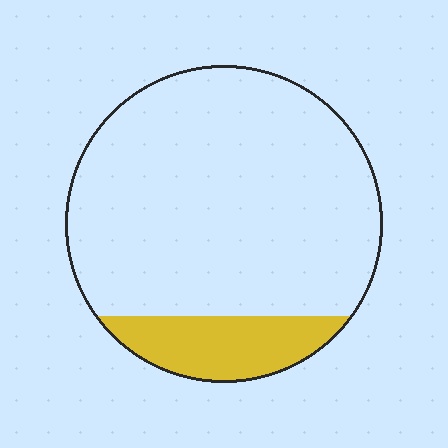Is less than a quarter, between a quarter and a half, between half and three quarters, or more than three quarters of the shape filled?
Less than a quarter.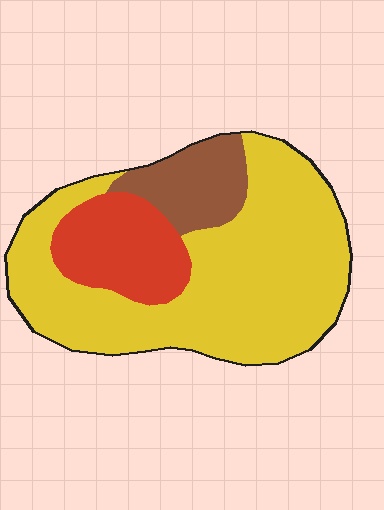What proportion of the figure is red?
Red takes up about one fifth (1/5) of the figure.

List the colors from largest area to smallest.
From largest to smallest: yellow, red, brown.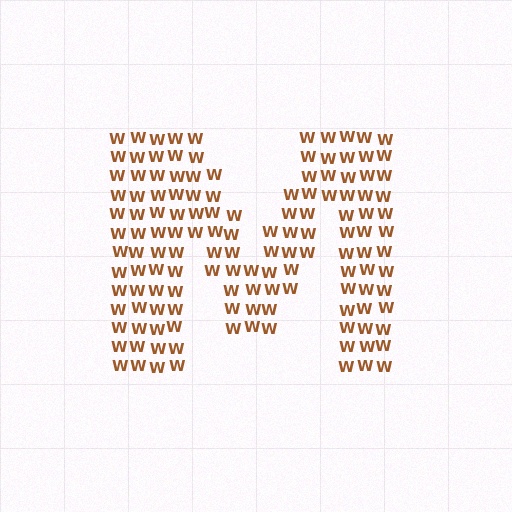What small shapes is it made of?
It is made of small letter W's.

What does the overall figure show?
The overall figure shows the letter M.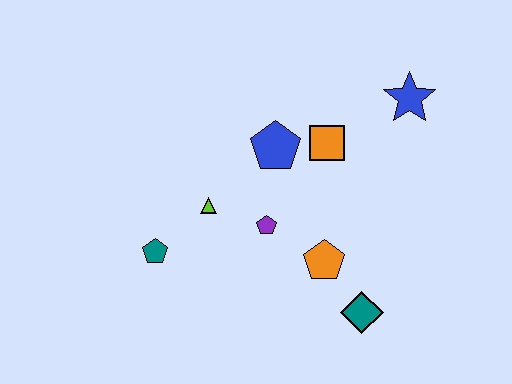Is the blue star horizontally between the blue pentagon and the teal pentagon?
No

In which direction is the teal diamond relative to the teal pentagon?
The teal diamond is to the right of the teal pentagon.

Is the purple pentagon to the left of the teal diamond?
Yes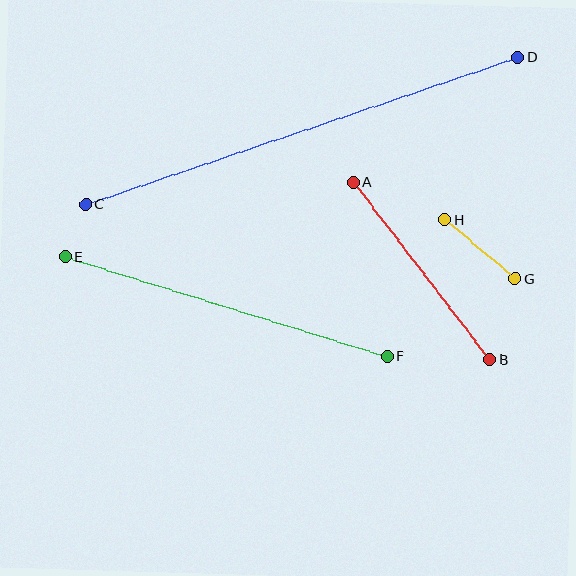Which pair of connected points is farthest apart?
Points C and D are farthest apart.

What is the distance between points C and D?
The distance is approximately 457 pixels.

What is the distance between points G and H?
The distance is approximately 92 pixels.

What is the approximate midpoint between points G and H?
The midpoint is at approximately (480, 249) pixels.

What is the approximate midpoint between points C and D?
The midpoint is at approximately (302, 131) pixels.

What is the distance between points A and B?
The distance is approximately 224 pixels.